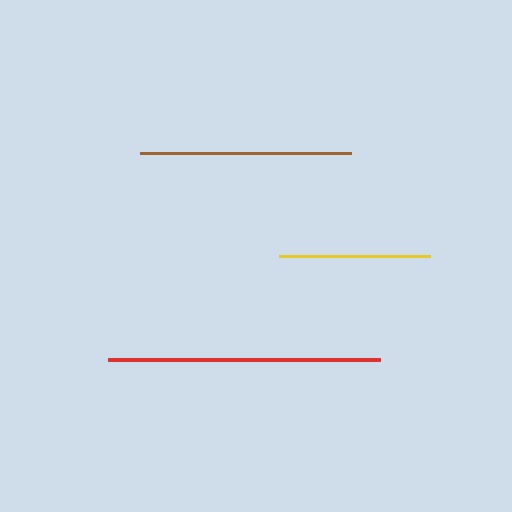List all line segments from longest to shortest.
From longest to shortest: red, brown, yellow.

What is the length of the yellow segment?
The yellow segment is approximately 150 pixels long.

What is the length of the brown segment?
The brown segment is approximately 211 pixels long.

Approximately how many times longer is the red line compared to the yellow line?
The red line is approximately 1.8 times the length of the yellow line.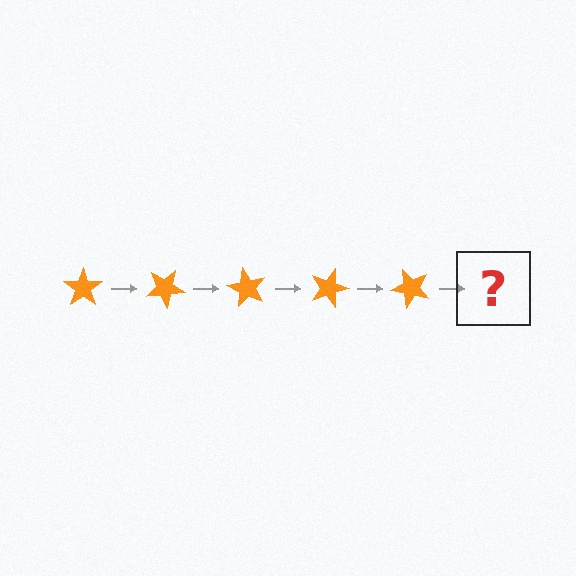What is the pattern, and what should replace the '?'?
The pattern is that the star rotates 30 degrees each step. The '?' should be an orange star rotated 150 degrees.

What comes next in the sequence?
The next element should be an orange star rotated 150 degrees.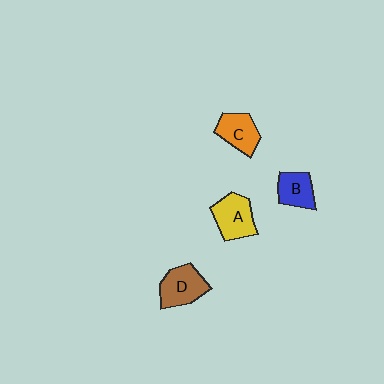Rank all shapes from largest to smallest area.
From largest to smallest: D (brown), A (yellow), C (orange), B (blue).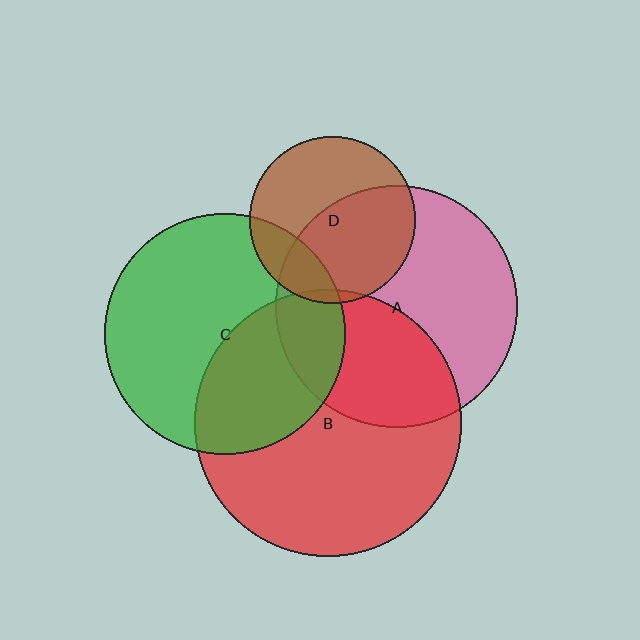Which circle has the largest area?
Circle B (red).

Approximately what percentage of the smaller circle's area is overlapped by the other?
Approximately 20%.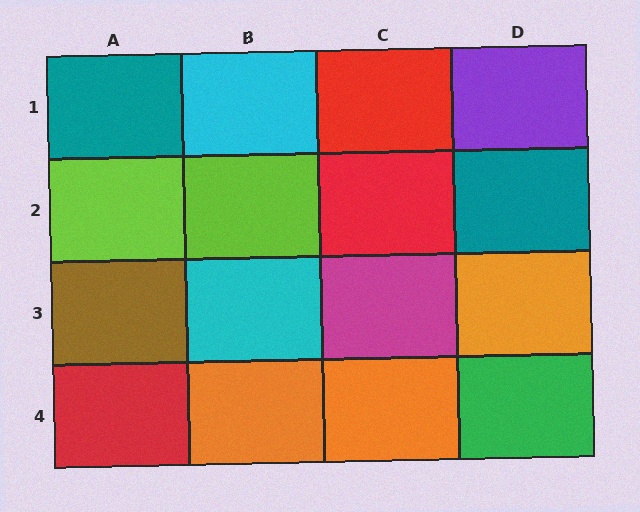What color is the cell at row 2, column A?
Lime.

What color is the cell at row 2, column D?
Teal.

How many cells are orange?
3 cells are orange.